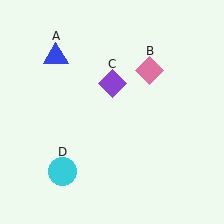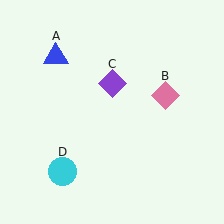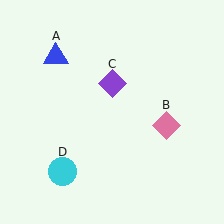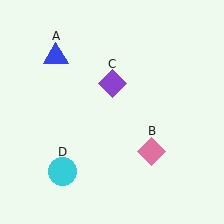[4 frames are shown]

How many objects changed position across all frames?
1 object changed position: pink diamond (object B).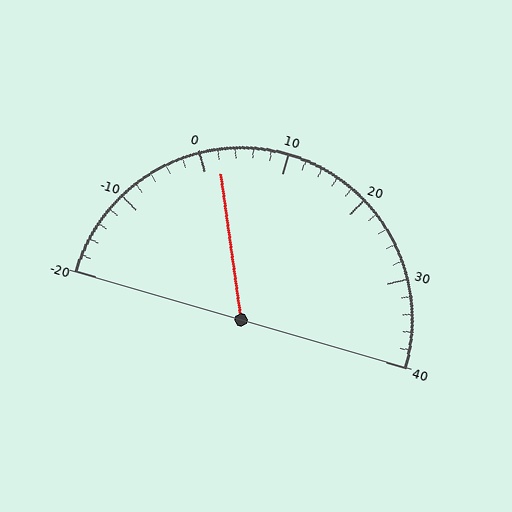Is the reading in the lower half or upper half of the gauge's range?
The reading is in the lower half of the range (-20 to 40).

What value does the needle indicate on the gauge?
The needle indicates approximately 2.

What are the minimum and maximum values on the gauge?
The gauge ranges from -20 to 40.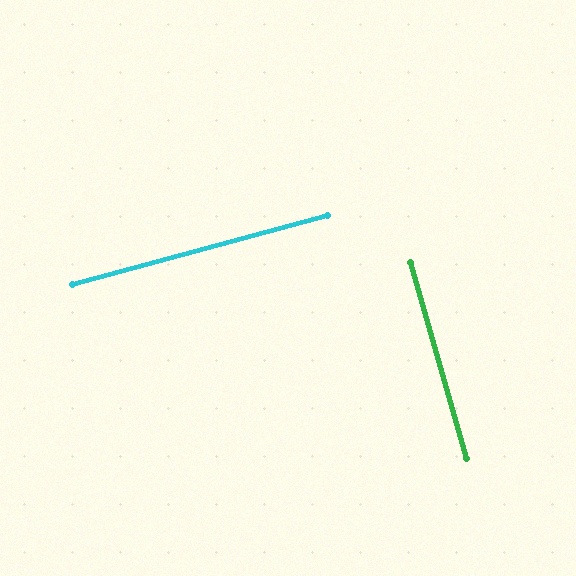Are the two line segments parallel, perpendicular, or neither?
Perpendicular — they meet at approximately 89°.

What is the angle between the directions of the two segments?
Approximately 89 degrees.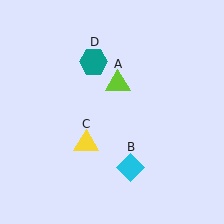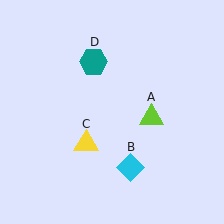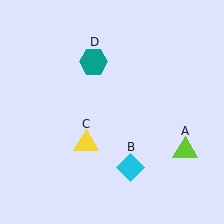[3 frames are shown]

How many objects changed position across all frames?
1 object changed position: lime triangle (object A).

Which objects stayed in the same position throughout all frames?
Cyan diamond (object B) and yellow triangle (object C) and teal hexagon (object D) remained stationary.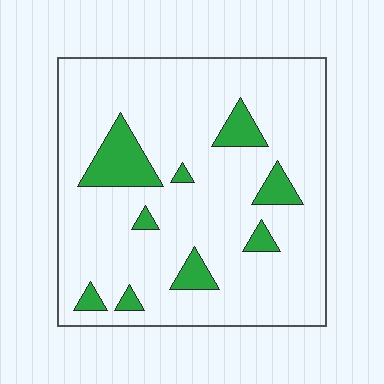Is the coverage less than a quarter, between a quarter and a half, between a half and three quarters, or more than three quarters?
Less than a quarter.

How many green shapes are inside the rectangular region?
9.